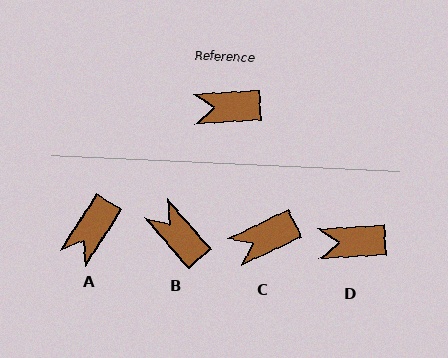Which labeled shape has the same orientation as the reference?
D.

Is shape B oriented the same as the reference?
No, it is off by about 53 degrees.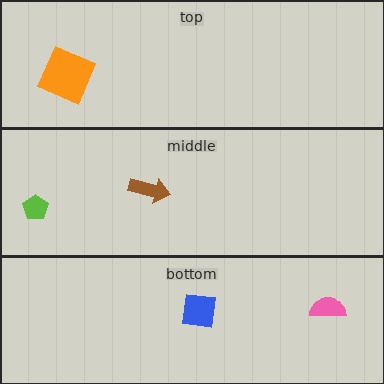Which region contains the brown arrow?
The middle region.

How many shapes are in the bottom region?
2.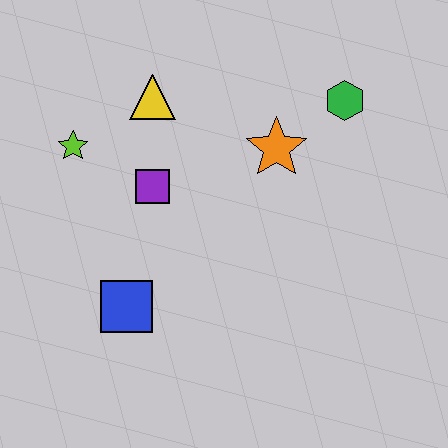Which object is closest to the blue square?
The purple square is closest to the blue square.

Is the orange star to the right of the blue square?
Yes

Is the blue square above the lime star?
No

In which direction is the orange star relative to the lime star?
The orange star is to the right of the lime star.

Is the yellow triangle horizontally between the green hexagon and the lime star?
Yes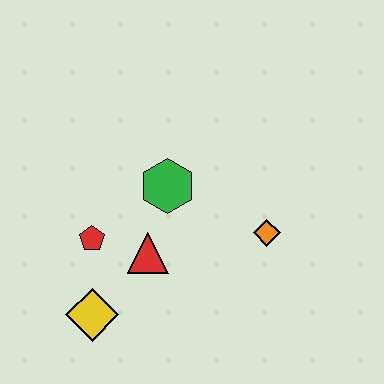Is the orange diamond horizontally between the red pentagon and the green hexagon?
No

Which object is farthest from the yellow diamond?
The orange diamond is farthest from the yellow diamond.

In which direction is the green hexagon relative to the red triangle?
The green hexagon is above the red triangle.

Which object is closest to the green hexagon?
The red triangle is closest to the green hexagon.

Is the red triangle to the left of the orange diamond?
Yes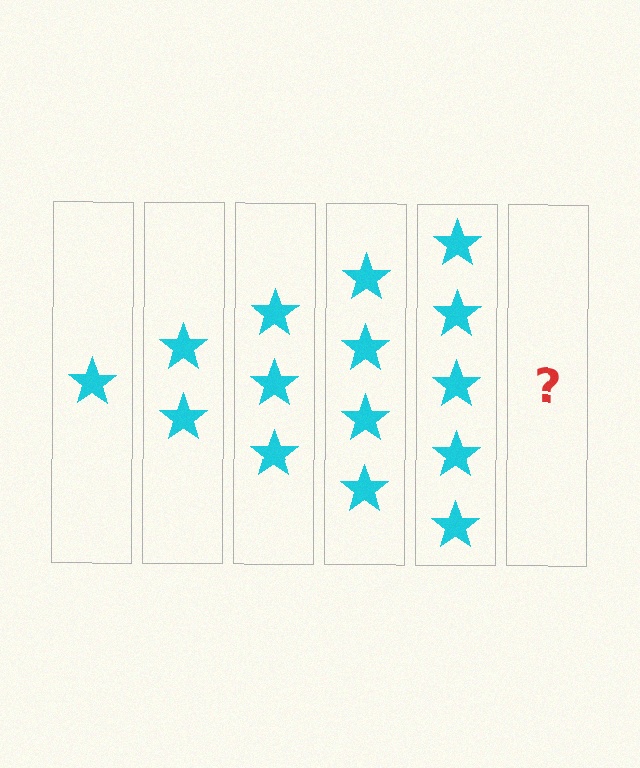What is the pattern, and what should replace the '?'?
The pattern is that each step adds one more star. The '?' should be 6 stars.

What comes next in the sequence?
The next element should be 6 stars.